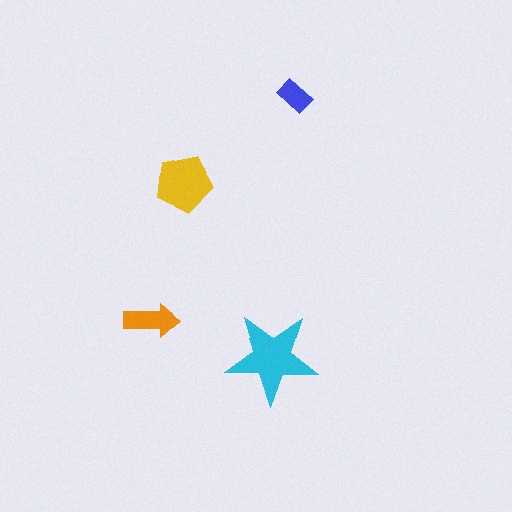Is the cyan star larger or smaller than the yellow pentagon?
Larger.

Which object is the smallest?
The blue rectangle.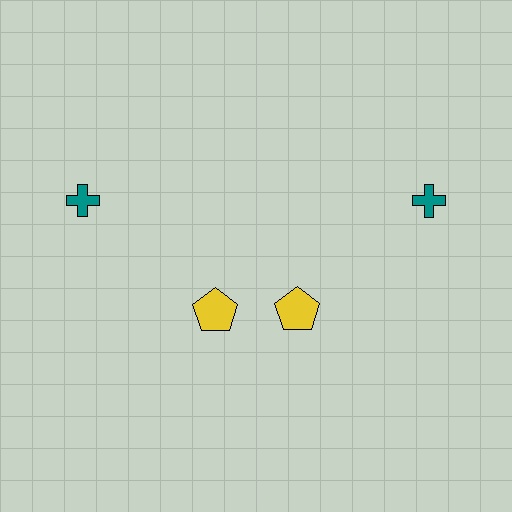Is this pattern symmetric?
Yes, this pattern has bilateral (reflection) symmetry.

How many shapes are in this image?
There are 4 shapes in this image.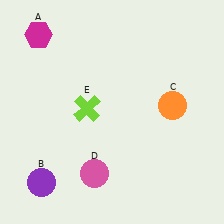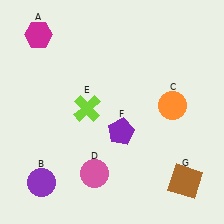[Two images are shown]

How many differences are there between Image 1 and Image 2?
There are 2 differences between the two images.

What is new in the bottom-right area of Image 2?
A brown square (G) was added in the bottom-right area of Image 2.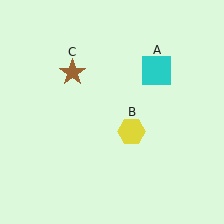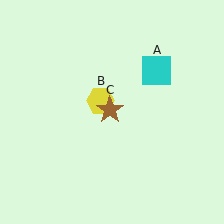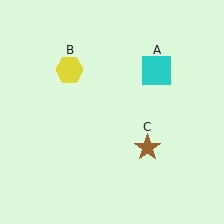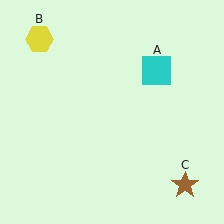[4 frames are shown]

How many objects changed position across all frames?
2 objects changed position: yellow hexagon (object B), brown star (object C).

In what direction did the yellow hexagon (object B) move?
The yellow hexagon (object B) moved up and to the left.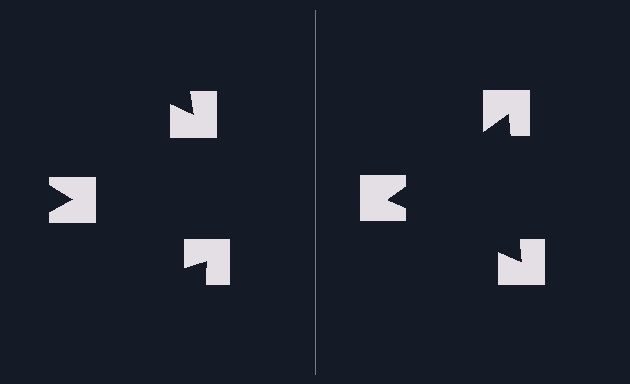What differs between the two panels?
The notched squares are positioned identically on both sides; only the wedge orientations differ. On the right they align to a triangle; on the left they are misaligned.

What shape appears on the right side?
An illusory triangle.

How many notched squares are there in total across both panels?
6 — 3 on each side.